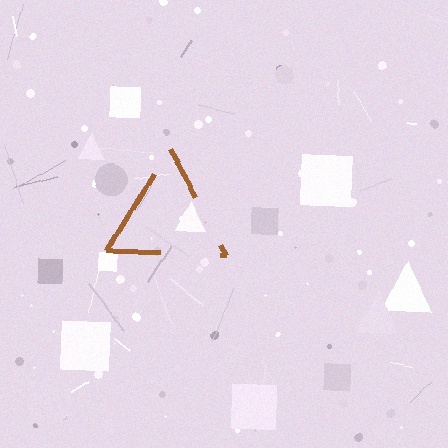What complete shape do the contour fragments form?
The contour fragments form a triangle.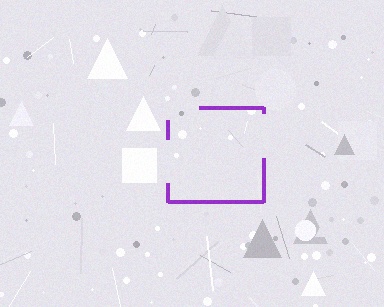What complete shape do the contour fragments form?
The contour fragments form a square.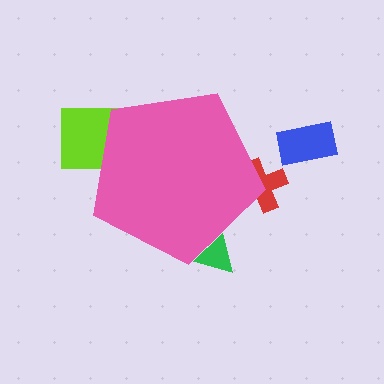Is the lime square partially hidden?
Yes, the lime square is partially hidden behind the pink pentagon.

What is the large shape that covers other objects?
A pink pentagon.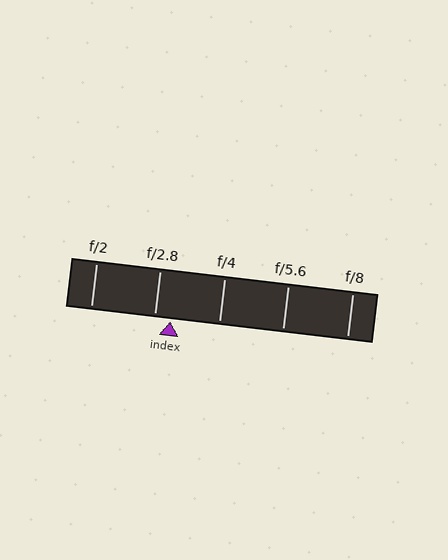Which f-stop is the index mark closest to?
The index mark is closest to f/2.8.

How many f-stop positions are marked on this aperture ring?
There are 5 f-stop positions marked.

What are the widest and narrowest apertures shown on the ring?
The widest aperture shown is f/2 and the narrowest is f/8.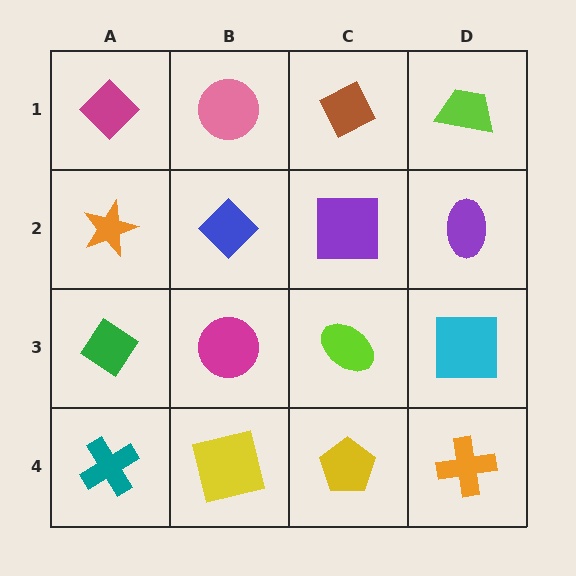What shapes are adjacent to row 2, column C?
A brown diamond (row 1, column C), a lime ellipse (row 3, column C), a blue diamond (row 2, column B), a purple ellipse (row 2, column D).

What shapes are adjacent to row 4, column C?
A lime ellipse (row 3, column C), a yellow square (row 4, column B), an orange cross (row 4, column D).